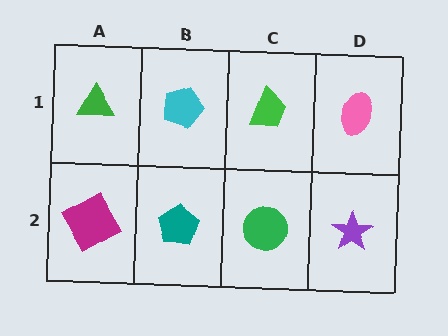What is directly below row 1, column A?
A magenta square.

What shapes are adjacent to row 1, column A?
A magenta square (row 2, column A), a cyan pentagon (row 1, column B).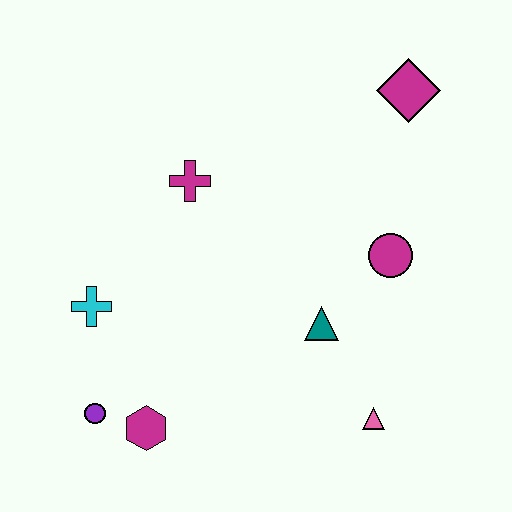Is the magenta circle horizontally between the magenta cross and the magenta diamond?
Yes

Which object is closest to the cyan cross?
The purple circle is closest to the cyan cross.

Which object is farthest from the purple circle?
The magenta diamond is farthest from the purple circle.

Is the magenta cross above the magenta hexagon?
Yes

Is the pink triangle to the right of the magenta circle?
No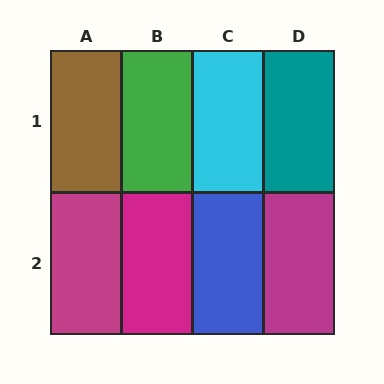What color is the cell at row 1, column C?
Cyan.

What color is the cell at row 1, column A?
Brown.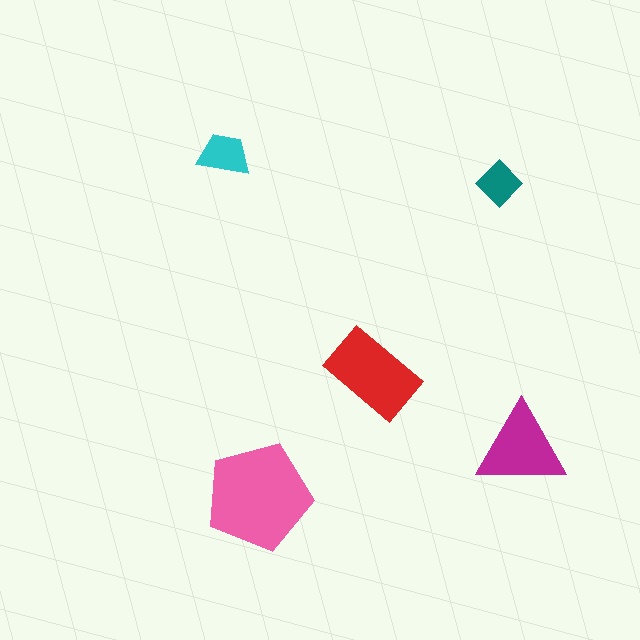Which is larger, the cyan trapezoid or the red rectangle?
The red rectangle.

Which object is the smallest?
The teal diamond.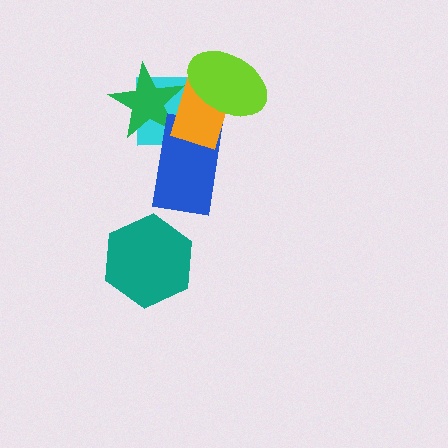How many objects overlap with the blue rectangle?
3 objects overlap with the blue rectangle.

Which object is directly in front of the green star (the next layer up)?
The blue rectangle is directly in front of the green star.